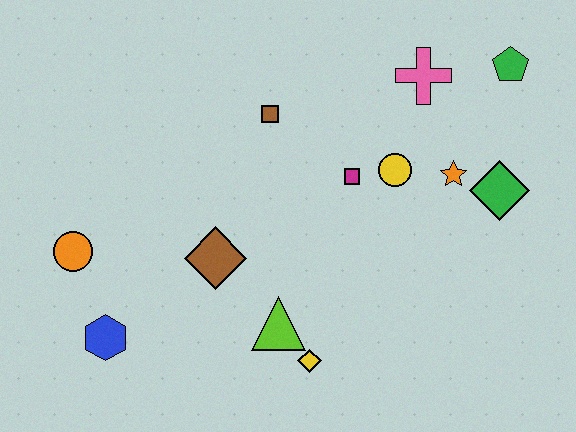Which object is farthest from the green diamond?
The orange circle is farthest from the green diamond.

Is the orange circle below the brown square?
Yes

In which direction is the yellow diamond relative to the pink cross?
The yellow diamond is below the pink cross.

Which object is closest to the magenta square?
The yellow circle is closest to the magenta square.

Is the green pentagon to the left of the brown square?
No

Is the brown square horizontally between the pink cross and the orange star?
No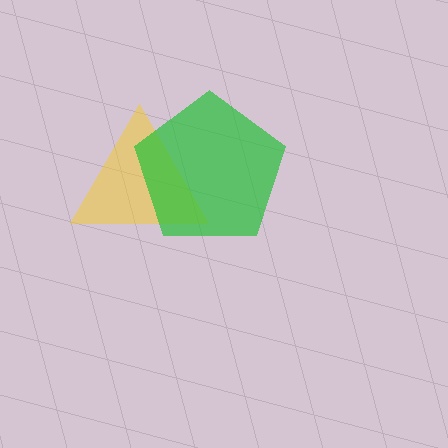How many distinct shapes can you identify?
There are 2 distinct shapes: a yellow triangle, a green pentagon.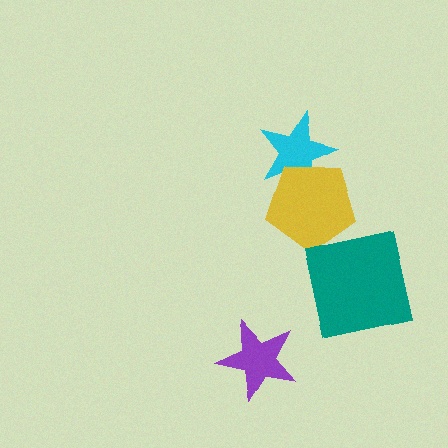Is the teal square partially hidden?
No, no other shape covers it.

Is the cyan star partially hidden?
Yes, it is partially covered by another shape.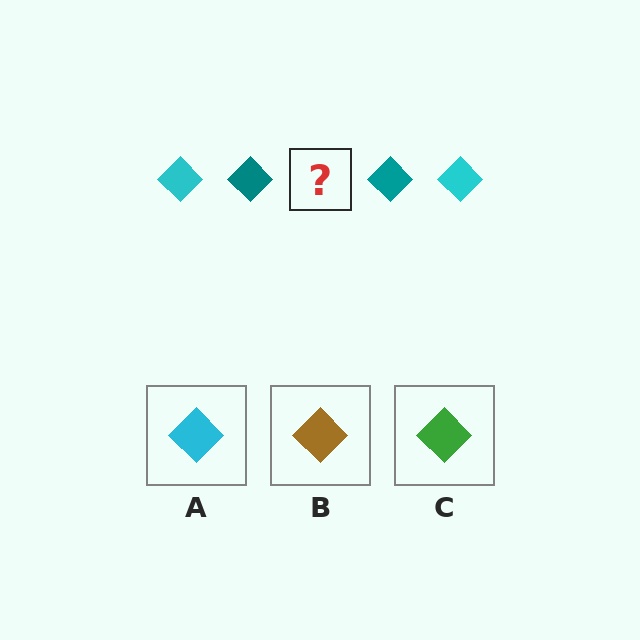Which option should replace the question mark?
Option A.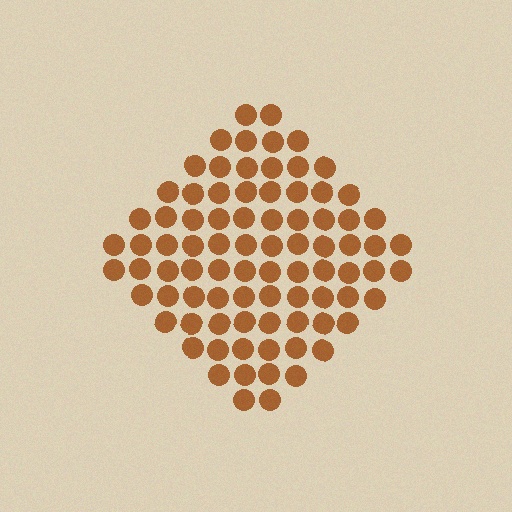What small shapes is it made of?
It is made of small circles.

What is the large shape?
The large shape is a diamond.